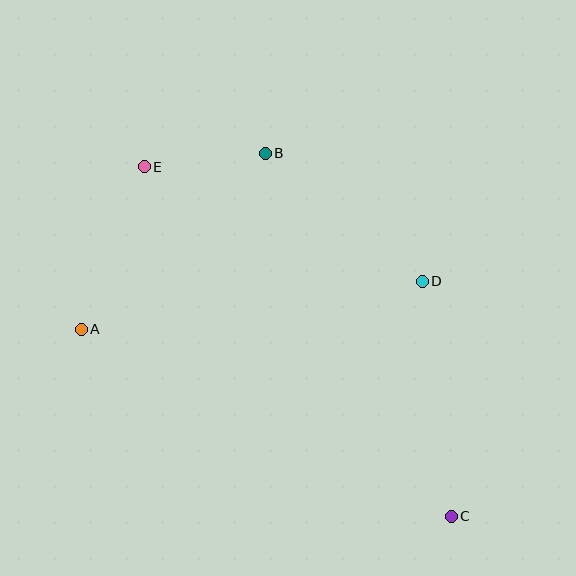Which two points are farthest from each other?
Points C and E are farthest from each other.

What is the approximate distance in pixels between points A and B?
The distance between A and B is approximately 255 pixels.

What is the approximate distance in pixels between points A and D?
The distance between A and D is approximately 344 pixels.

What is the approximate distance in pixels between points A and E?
The distance between A and E is approximately 175 pixels.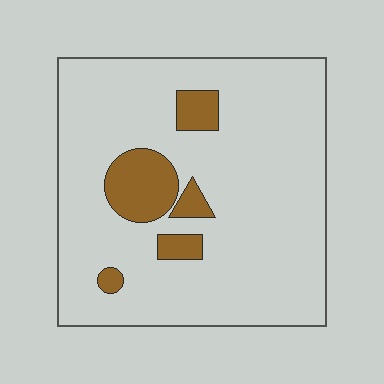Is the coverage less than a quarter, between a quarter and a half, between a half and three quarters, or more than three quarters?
Less than a quarter.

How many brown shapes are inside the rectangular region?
5.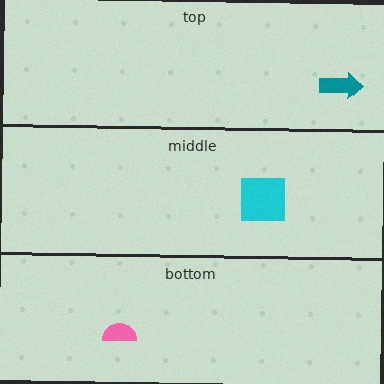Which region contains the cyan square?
The middle region.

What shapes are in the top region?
The teal arrow.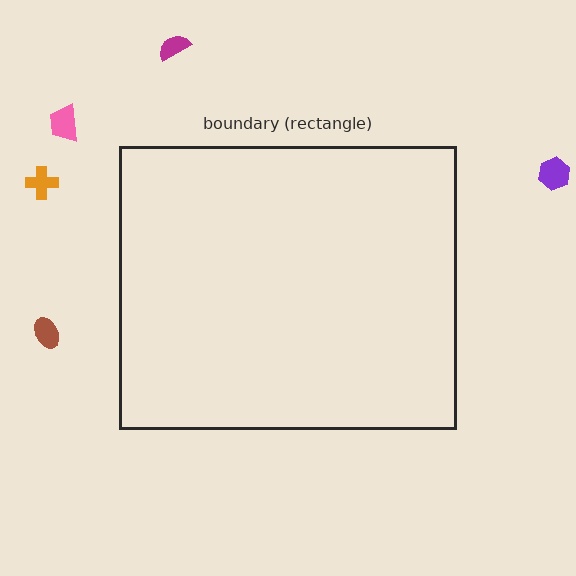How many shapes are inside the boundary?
0 inside, 5 outside.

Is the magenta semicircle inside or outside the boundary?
Outside.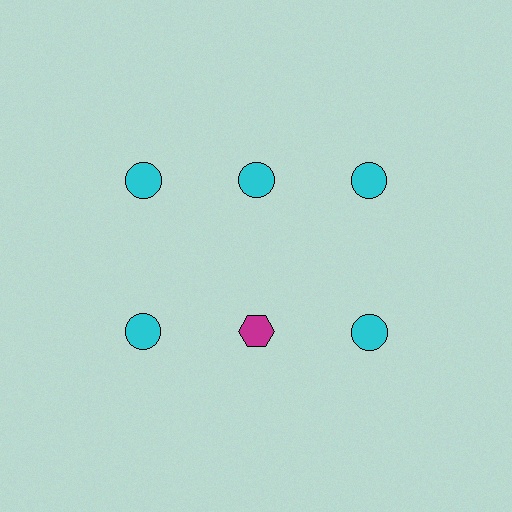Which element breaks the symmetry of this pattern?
The magenta hexagon in the second row, second from left column breaks the symmetry. All other shapes are cyan circles.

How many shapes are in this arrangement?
There are 6 shapes arranged in a grid pattern.